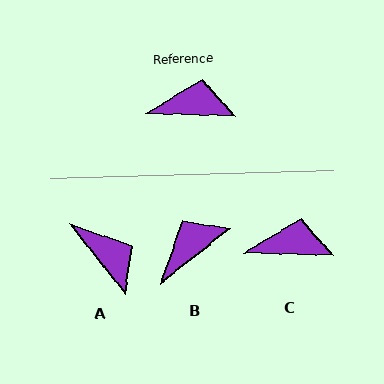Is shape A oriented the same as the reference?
No, it is off by about 50 degrees.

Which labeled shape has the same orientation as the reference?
C.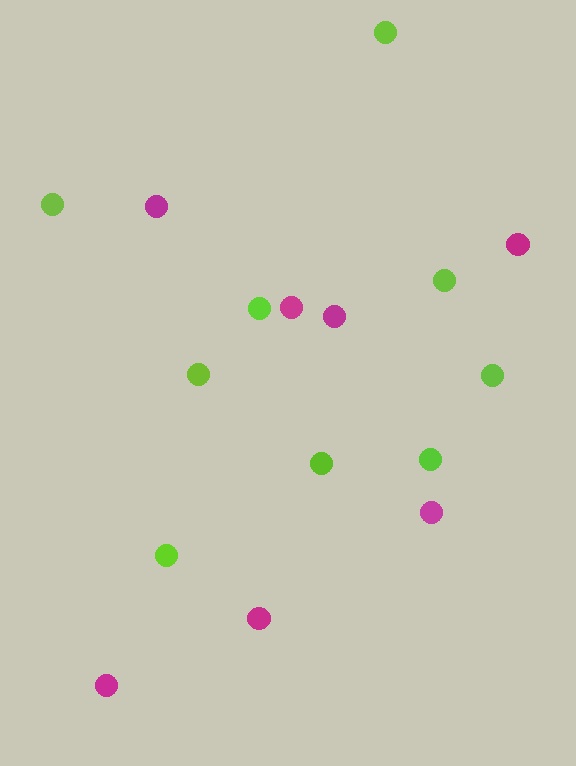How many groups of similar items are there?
There are 2 groups: one group of magenta circles (7) and one group of lime circles (9).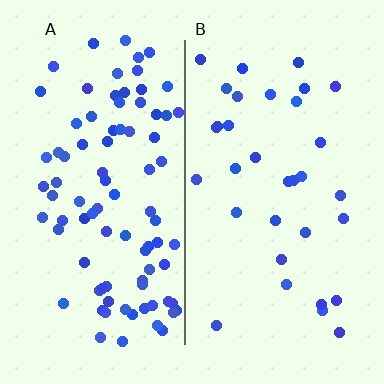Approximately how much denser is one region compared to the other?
Approximately 2.7× — region A over region B.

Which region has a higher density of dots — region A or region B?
A (the left).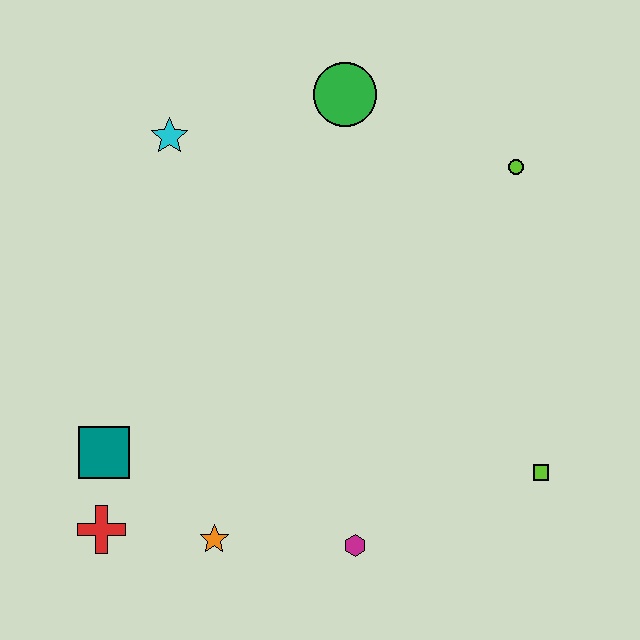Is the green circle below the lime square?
No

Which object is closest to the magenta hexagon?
The orange star is closest to the magenta hexagon.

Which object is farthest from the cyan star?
The lime square is farthest from the cyan star.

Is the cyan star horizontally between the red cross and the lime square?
Yes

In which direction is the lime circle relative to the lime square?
The lime circle is above the lime square.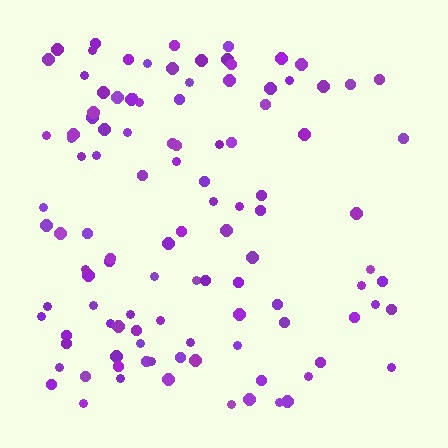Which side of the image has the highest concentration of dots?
The left.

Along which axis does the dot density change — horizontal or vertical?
Horizontal.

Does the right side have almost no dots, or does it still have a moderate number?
Still a moderate number, just noticeably fewer than the left.